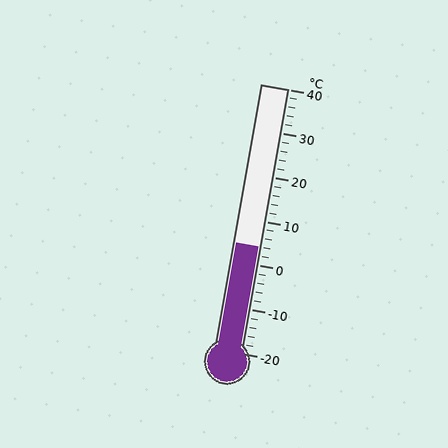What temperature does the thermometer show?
The thermometer shows approximately 4°C.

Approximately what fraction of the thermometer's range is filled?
The thermometer is filled to approximately 40% of its range.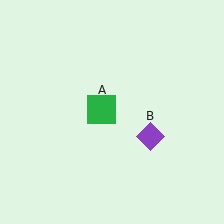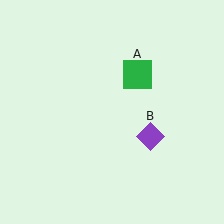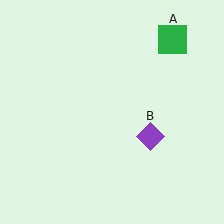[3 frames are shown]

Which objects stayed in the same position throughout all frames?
Purple diamond (object B) remained stationary.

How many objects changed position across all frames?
1 object changed position: green square (object A).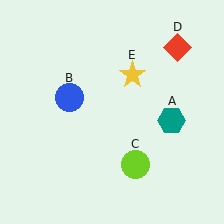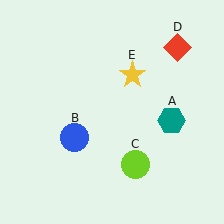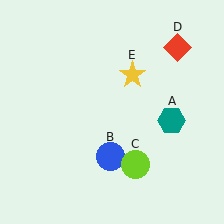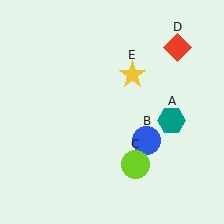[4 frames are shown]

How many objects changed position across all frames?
1 object changed position: blue circle (object B).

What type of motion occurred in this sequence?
The blue circle (object B) rotated counterclockwise around the center of the scene.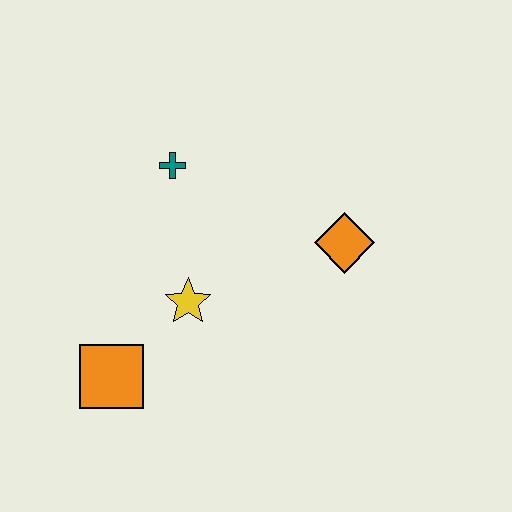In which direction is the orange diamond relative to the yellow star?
The orange diamond is to the right of the yellow star.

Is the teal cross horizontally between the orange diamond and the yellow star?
No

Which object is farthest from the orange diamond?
The orange square is farthest from the orange diamond.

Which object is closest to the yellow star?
The orange square is closest to the yellow star.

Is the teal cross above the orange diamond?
Yes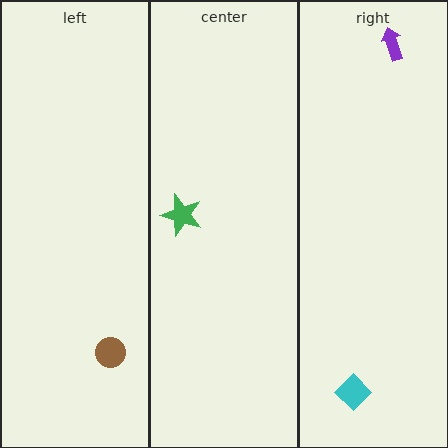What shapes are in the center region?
The green star.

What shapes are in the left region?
The brown circle.